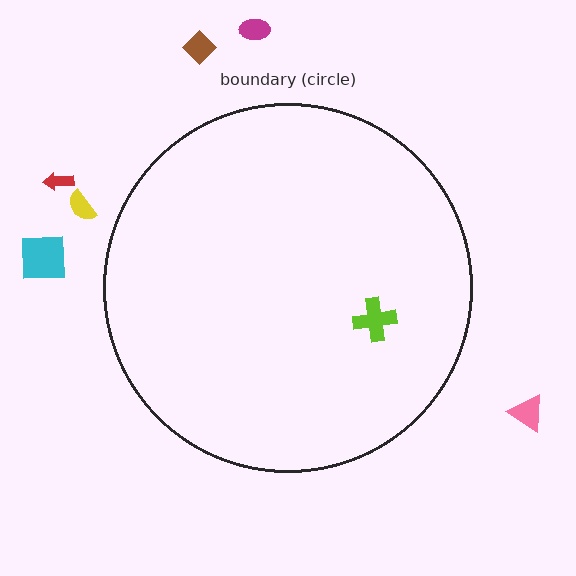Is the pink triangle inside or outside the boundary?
Outside.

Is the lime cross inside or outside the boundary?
Inside.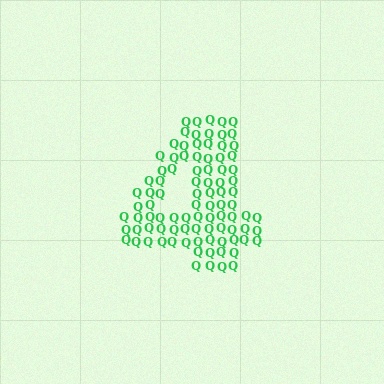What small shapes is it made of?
It is made of small letter Q's.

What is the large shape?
The large shape is the digit 4.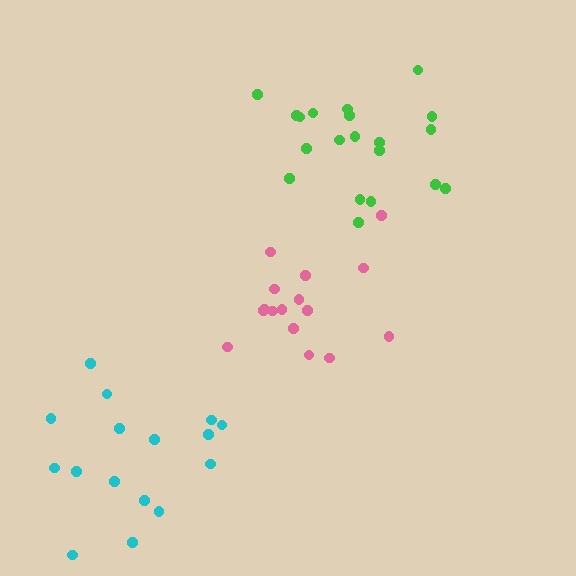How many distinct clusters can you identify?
There are 3 distinct clusters.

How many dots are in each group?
Group 1: 16 dots, Group 2: 20 dots, Group 3: 16 dots (52 total).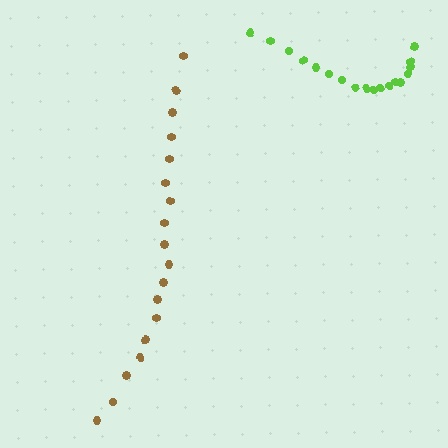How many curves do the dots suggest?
There are 2 distinct paths.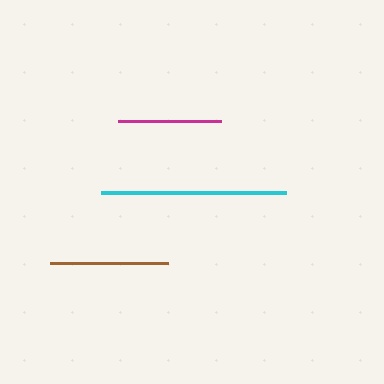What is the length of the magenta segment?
The magenta segment is approximately 103 pixels long.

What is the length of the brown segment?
The brown segment is approximately 119 pixels long.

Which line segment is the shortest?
The magenta line is the shortest at approximately 103 pixels.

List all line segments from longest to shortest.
From longest to shortest: cyan, brown, magenta.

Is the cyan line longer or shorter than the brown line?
The cyan line is longer than the brown line.